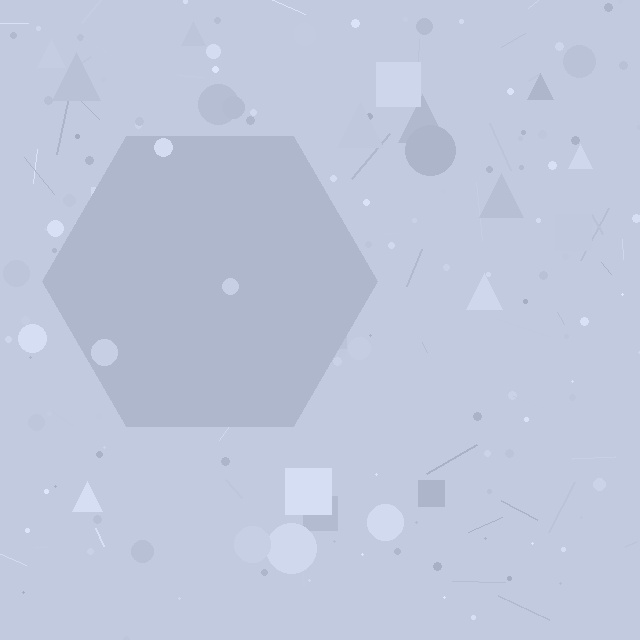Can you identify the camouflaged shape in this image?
The camouflaged shape is a hexagon.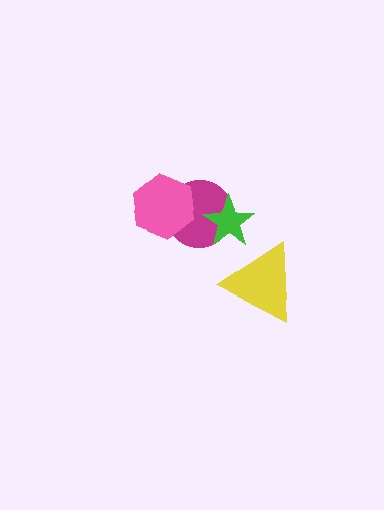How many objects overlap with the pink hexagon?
1 object overlaps with the pink hexagon.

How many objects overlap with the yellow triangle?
0 objects overlap with the yellow triangle.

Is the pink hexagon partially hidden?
No, no other shape covers it.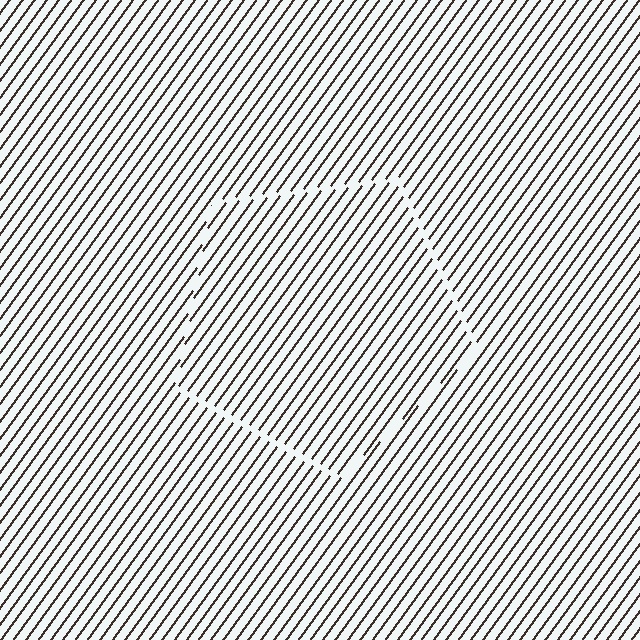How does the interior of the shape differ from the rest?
The interior of the shape contains the same grating, shifted by half a period — the contour is defined by the phase discontinuity where line-ends from the inner and outer gratings abut.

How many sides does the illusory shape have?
5 sides — the line-ends trace a pentagon.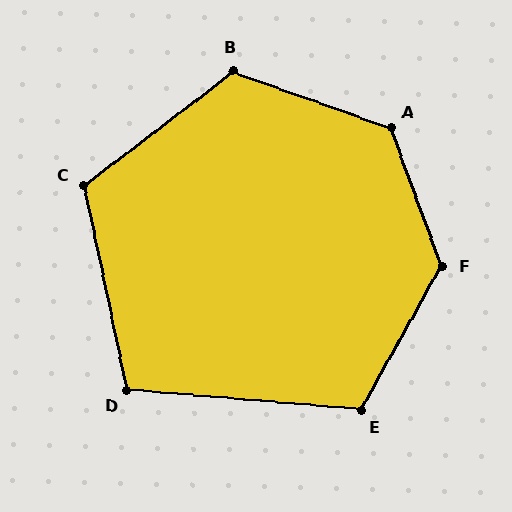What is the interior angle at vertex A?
Approximately 130 degrees (obtuse).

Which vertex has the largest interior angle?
F, at approximately 131 degrees.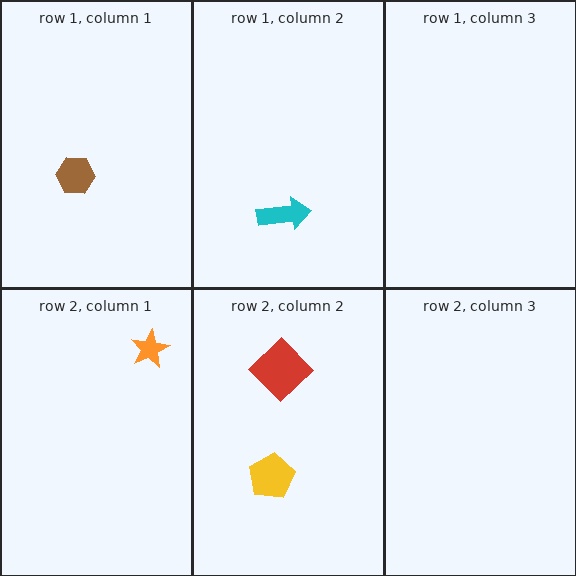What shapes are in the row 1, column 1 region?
The brown hexagon.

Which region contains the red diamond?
The row 2, column 2 region.